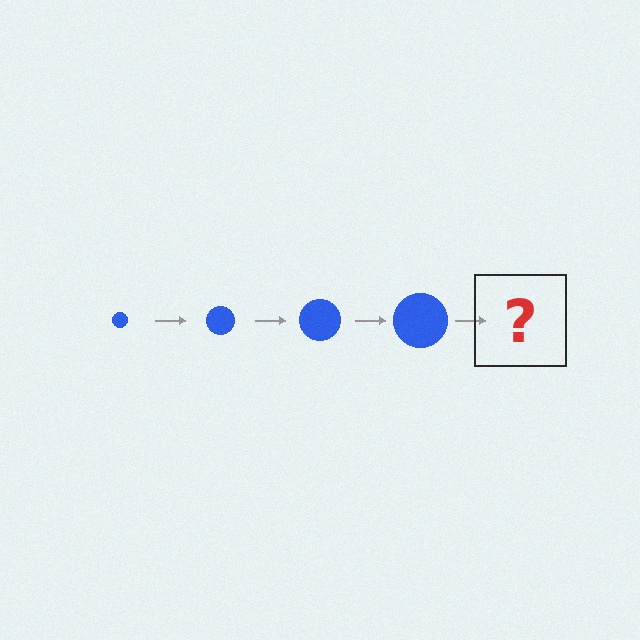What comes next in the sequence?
The next element should be a blue circle, larger than the previous one.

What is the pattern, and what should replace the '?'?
The pattern is that the circle gets progressively larger each step. The '?' should be a blue circle, larger than the previous one.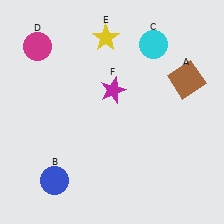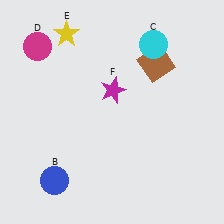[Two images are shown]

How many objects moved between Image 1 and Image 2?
2 objects moved between the two images.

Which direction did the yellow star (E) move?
The yellow star (E) moved left.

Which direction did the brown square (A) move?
The brown square (A) moved left.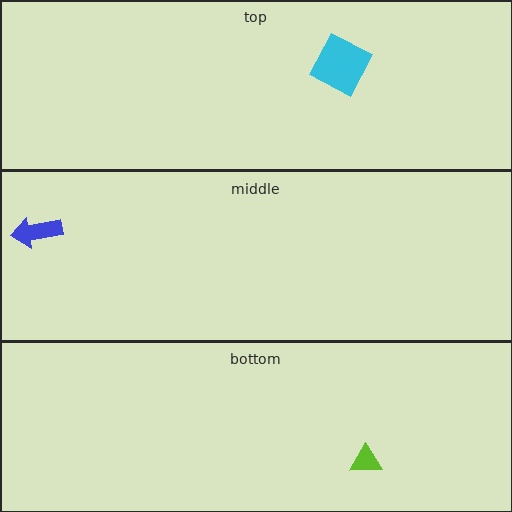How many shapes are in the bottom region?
1.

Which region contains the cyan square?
The top region.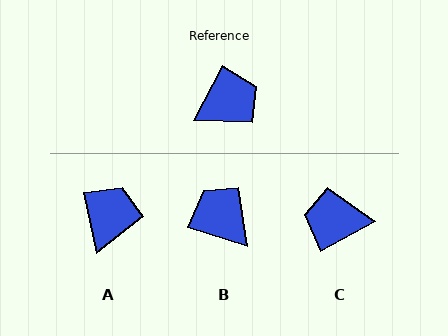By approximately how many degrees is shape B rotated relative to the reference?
Approximately 100 degrees counter-clockwise.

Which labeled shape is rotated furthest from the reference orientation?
C, about 146 degrees away.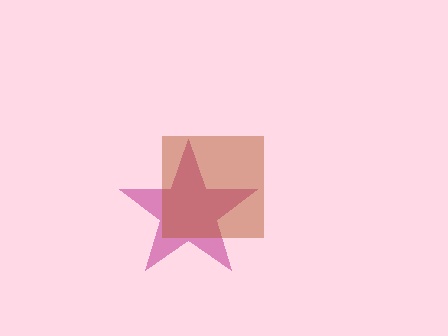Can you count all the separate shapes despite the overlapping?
Yes, there are 2 separate shapes.